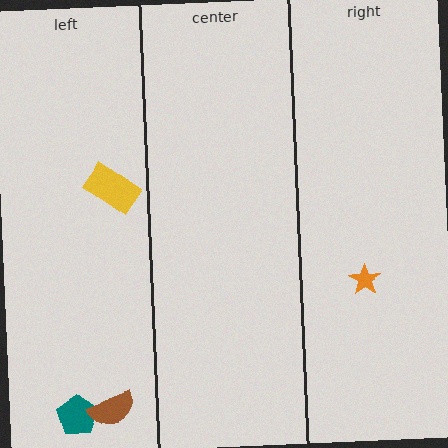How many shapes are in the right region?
1.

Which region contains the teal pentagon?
The left region.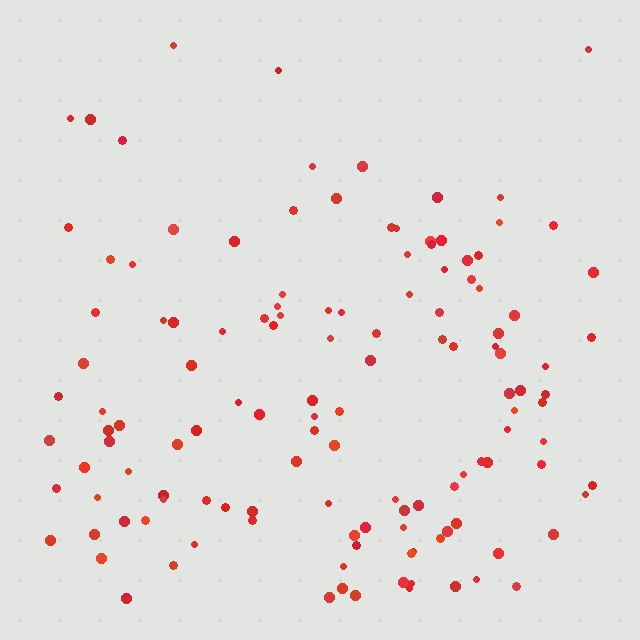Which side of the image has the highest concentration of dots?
The bottom.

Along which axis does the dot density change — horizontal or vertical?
Vertical.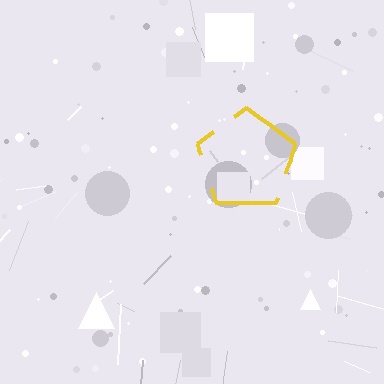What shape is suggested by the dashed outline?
The dashed outline suggests a pentagon.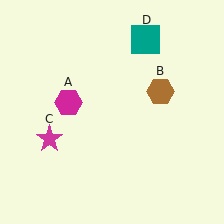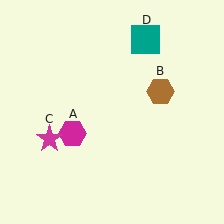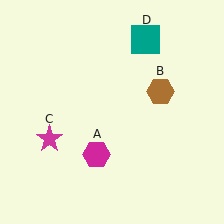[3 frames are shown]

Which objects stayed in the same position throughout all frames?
Brown hexagon (object B) and magenta star (object C) and teal square (object D) remained stationary.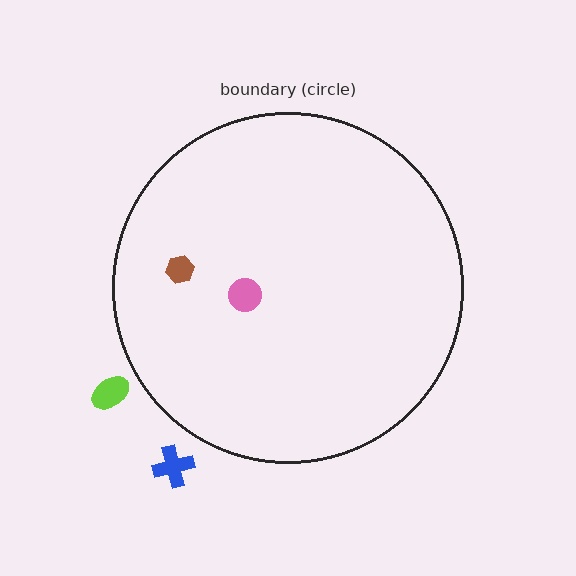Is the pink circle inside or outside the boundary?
Inside.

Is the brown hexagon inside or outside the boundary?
Inside.